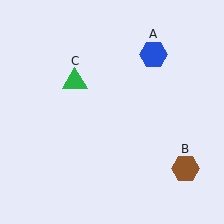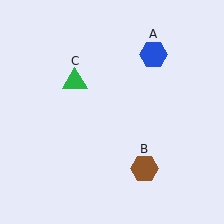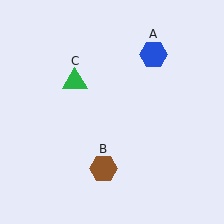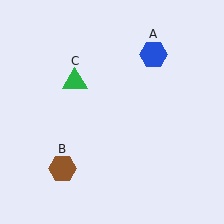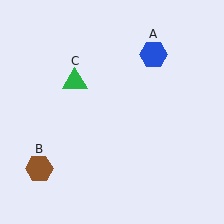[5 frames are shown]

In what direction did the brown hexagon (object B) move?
The brown hexagon (object B) moved left.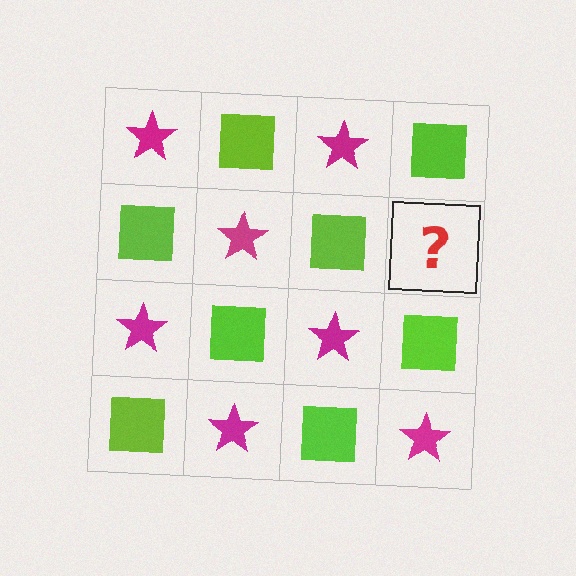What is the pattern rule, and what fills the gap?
The rule is that it alternates magenta star and lime square in a checkerboard pattern. The gap should be filled with a magenta star.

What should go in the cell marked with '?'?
The missing cell should contain a magenta star.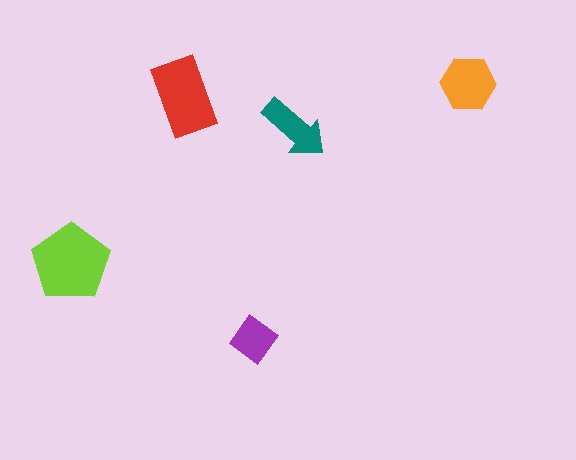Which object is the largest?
The lime pentagon.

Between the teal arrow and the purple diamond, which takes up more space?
The teal arrow.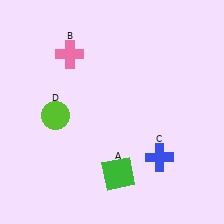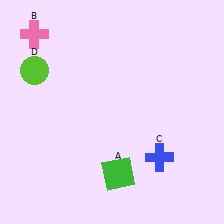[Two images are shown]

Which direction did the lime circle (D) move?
The lime circle (D) moved up.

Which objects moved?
The objects that moved are: the pink cross (B), the lime circle (D).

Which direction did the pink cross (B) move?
The pink cross (B) moved left.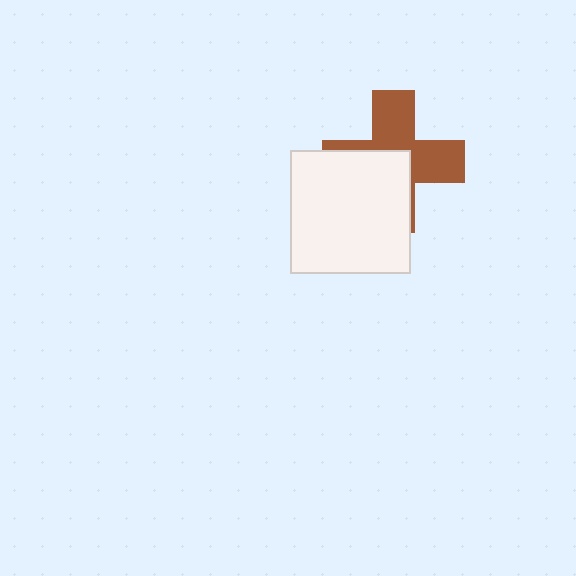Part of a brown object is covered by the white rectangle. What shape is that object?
It is a cross.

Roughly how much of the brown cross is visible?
About half of it is visible (roughly 53%).